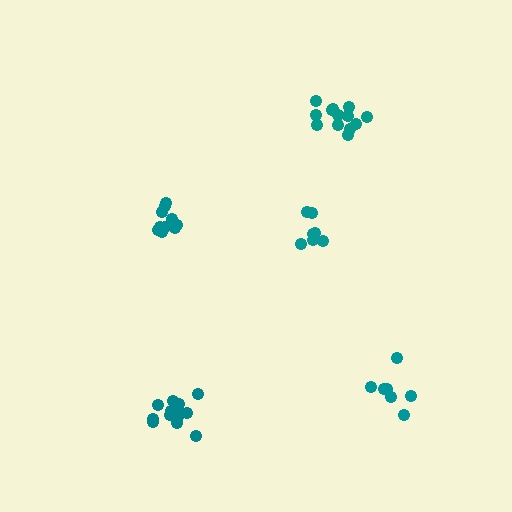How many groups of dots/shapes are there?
There are 5 groups.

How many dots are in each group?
Group 1: 7 dots, Group 2: 8 dots, Group 3: 13 dots, Group 4: 10 dots, Group 5: 13 dots (51 total).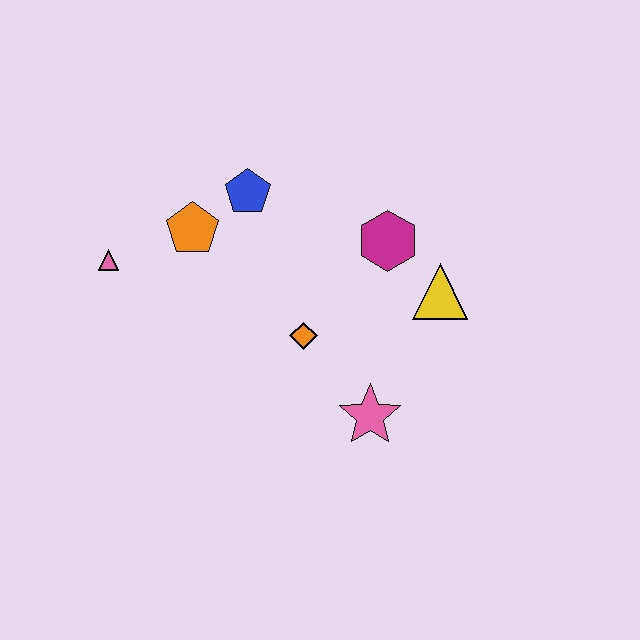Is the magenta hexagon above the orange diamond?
Yes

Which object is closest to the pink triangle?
The orange pentagon is closest to the pink triangle.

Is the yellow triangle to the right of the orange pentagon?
Yes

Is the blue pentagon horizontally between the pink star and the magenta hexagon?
No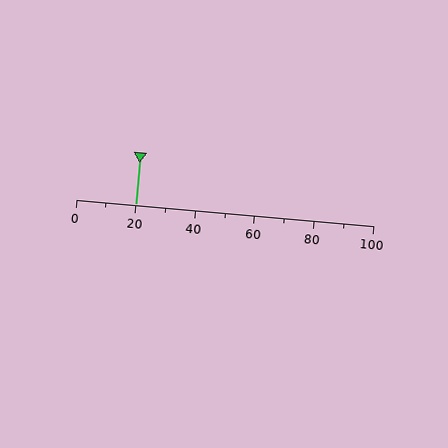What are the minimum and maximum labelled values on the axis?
The axis runs from 0 to 100.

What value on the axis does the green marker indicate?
The marker indicates approximately 20.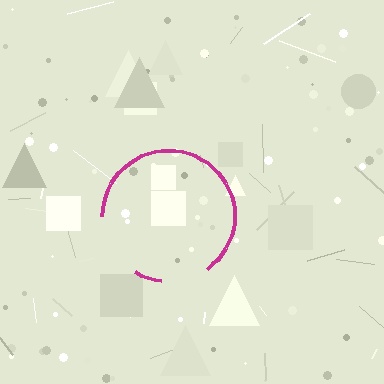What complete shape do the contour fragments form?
The contour fragments form a circle.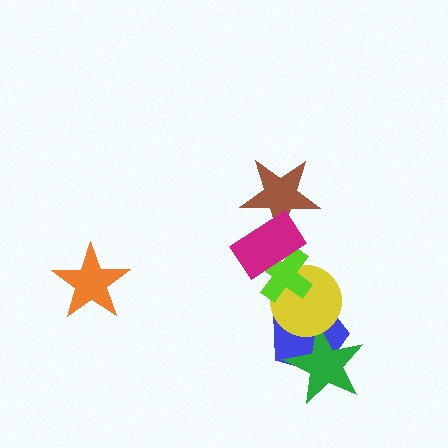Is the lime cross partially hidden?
Yes, it is partially covered by another shape.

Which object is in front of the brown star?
The magenta rectangle is in front of the brown star.